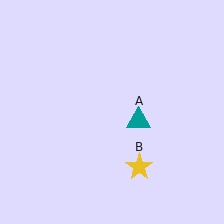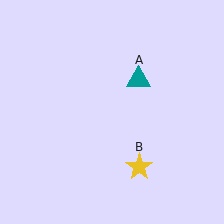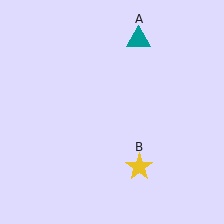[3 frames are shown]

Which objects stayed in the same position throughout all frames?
Yellow star (object B) remained stationary.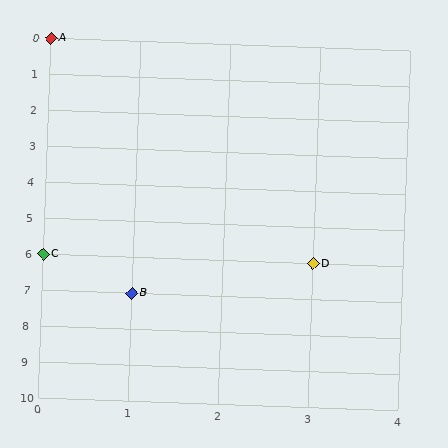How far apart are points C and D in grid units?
Points C and D are 3 columns apart.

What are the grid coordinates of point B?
Point B is at grid coordinates (1, 7).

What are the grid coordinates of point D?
Point D is at grid coordinates (3, 6).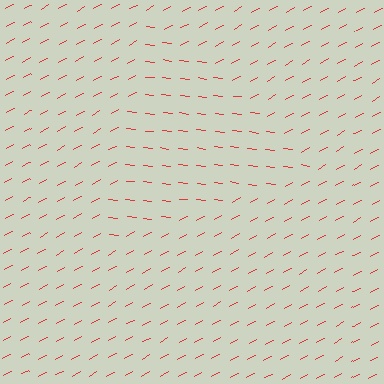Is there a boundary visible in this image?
Yes, there is a texture boundary formed by a change in line orientation.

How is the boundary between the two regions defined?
The boundary is defined purely by a change in line orientation (approximately 35 degrees difference). All lines are the same color and thickness.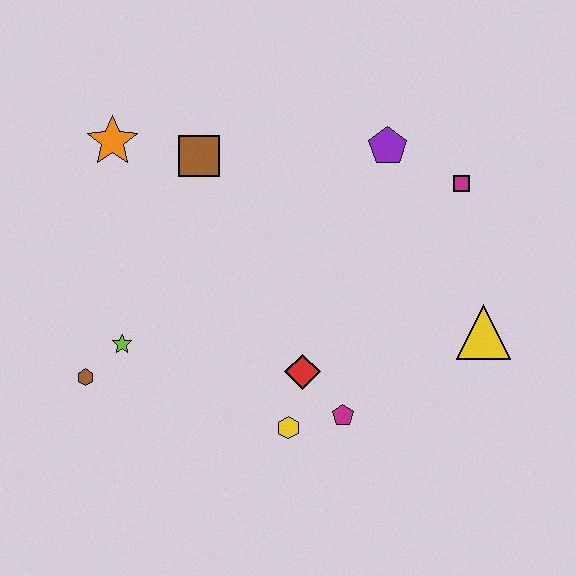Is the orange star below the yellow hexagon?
No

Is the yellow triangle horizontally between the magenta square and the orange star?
No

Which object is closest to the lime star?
The brown hexagon is closest to the lime star.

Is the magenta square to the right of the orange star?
Yes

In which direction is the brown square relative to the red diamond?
The brown square is above the red diamond.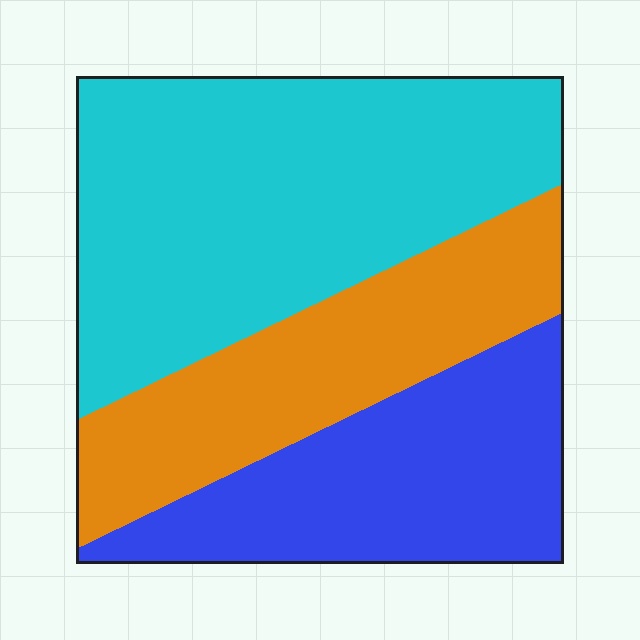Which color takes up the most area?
Cyan, at roughly 45%.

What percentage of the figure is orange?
Orange covers roughly 25% of the figure.